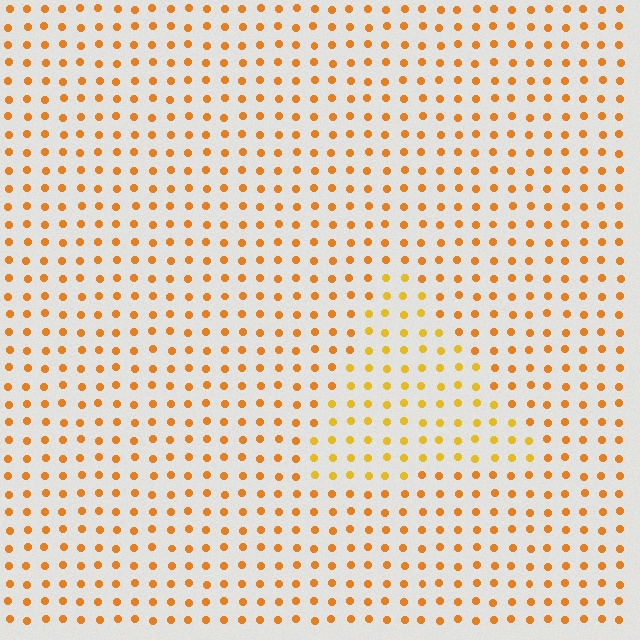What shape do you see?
I see a triangle.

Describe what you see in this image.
The image is filled with small orange elements in a uniform arrangement. A triangle-shaped region is visible where the elements are tinted to a slightly different hue, forming a subtle color boundary.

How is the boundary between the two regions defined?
The boundary is defined purely by a slight shift in hue (about 19 degrees). Spacing, size, and orientation are identical on both sides.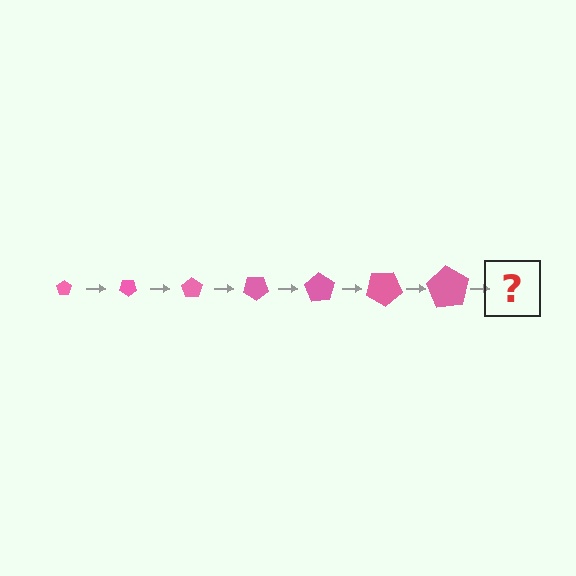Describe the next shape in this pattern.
It should be a pentagon, larger than the previous one and rotated 245 degrees from the start.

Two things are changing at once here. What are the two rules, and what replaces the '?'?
The two rules are that the pentagon grows larger each step and it rotates 35 degrees each step. The '?' should be a pentagon, larger than the previous one and rotated 245 degrees from the start.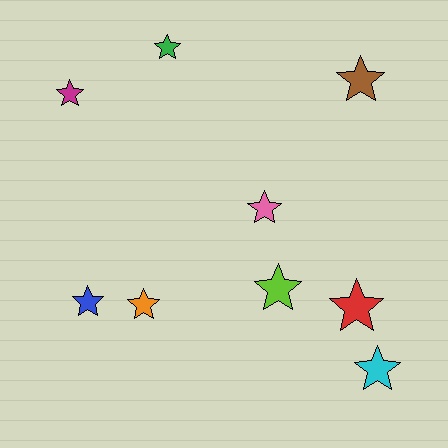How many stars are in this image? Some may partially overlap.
There are 9 stars.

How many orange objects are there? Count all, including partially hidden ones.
There is 1 orange object.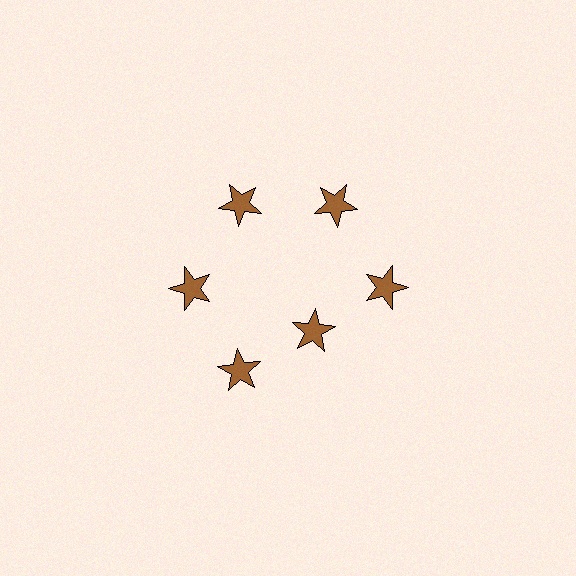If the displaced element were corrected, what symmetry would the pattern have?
It would have 6-fold rotational symmetry — the pattern would map onto itself every 60 degrees.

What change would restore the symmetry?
The symmetry would be restored by moving it outward, back onto the ring so that all 6 stars sit at equal angles and equal distance from the center.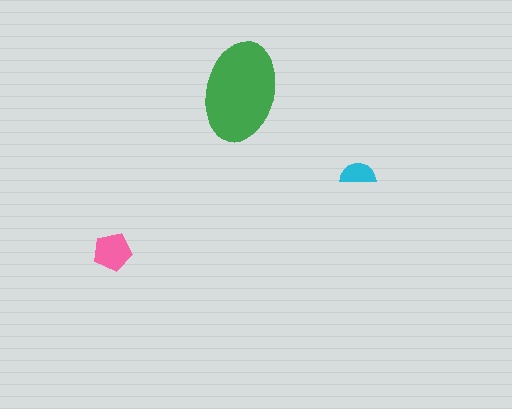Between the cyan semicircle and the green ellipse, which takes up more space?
The green ellipse.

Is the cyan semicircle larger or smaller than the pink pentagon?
Smaller.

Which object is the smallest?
The cyan semicircle.